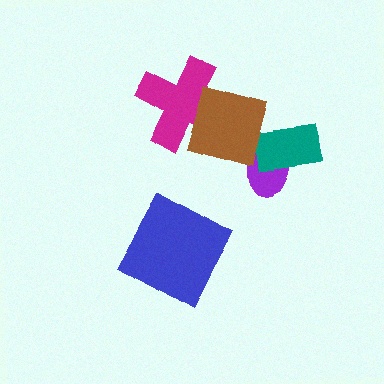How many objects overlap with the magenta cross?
1 object overlaps with the magenta cross.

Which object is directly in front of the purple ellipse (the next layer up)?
The teal rectangle is directly in front of the purple ellipse.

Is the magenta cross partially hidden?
Yes, it is partially covered by another shape.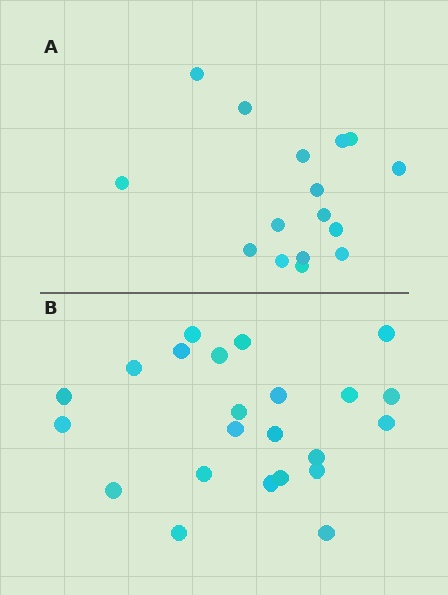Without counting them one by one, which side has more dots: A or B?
Region B (the bottom region) has more dots.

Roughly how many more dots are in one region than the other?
Region B has roughly 8 or so more dots than region A.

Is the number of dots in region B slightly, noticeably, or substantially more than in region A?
Region B has noticeably more, but not dramatically so. The ratio is roughly 1.4 to 1.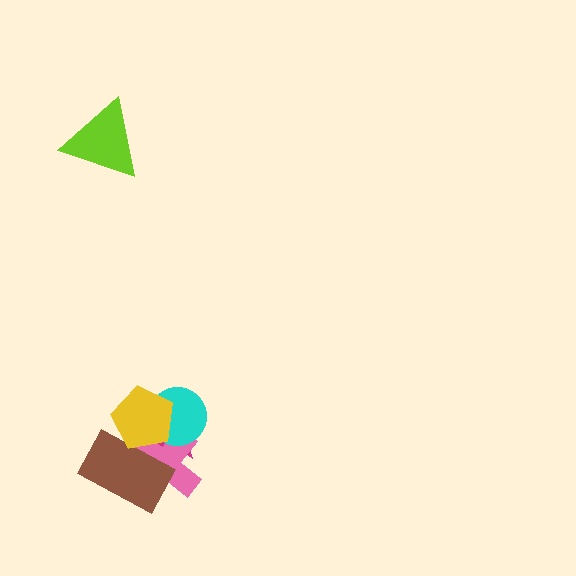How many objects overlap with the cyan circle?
3 objects overlap with the cyan circle.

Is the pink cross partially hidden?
Yes, it is partially covered by another shape.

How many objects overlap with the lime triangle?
0 objects overlap with the lime triangle.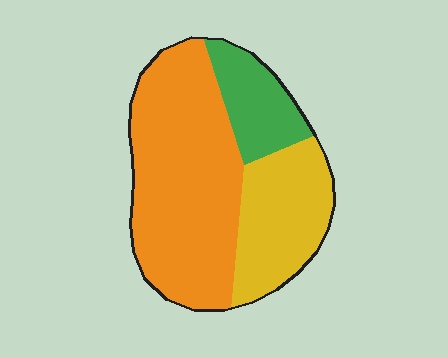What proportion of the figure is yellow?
Yellow takes up between a sixth and a third of the figure.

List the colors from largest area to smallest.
From largest to smallest: orange, yellow, green.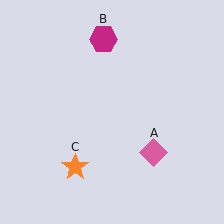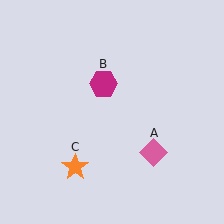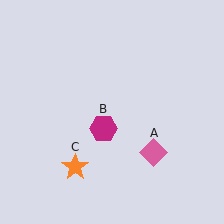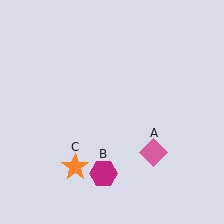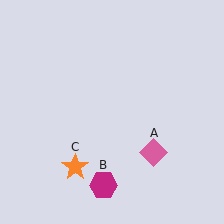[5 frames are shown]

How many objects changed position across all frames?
1 object changed position: magenta hexagon (object B).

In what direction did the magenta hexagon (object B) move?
The magenta hexagon (object B) moved down.